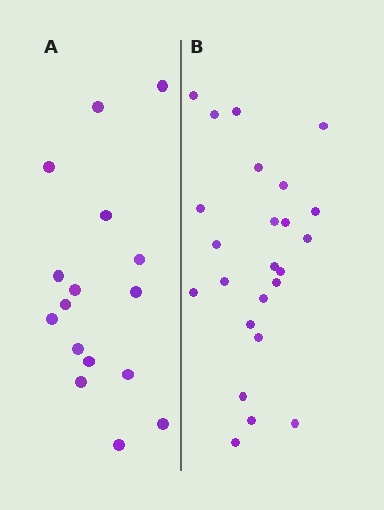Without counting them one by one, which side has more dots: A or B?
Region B (the right region) has more dots.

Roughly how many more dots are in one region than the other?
Region B has roughly 8 or so more dots than region A.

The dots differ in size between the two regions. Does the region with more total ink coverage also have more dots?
No. Region A has more total ink coverage because its dots are larger, but region B actually contains more individual dots. Total area can be misleading — the number of items is what matters here.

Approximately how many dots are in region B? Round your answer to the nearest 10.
About 20 dots. (The exact count is 24, which rounds to 20.)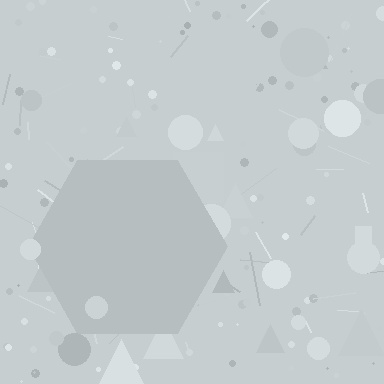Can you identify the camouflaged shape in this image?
The camouflaged shape is a hexagon.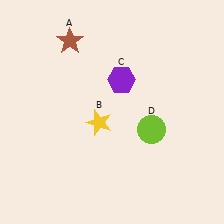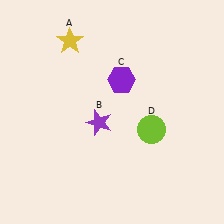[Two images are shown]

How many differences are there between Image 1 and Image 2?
There are 2 differences between the two images.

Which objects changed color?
A changed from brown to yellow. B changed from yellow to purple.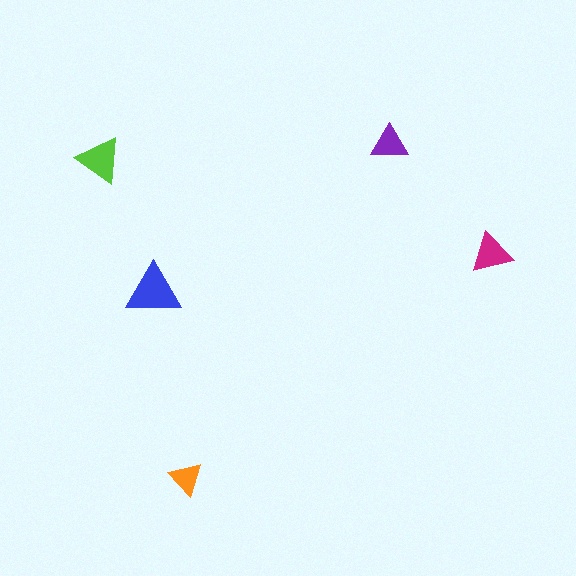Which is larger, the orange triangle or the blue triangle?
The blue one.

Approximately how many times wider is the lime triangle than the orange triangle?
About 1.5 times wider.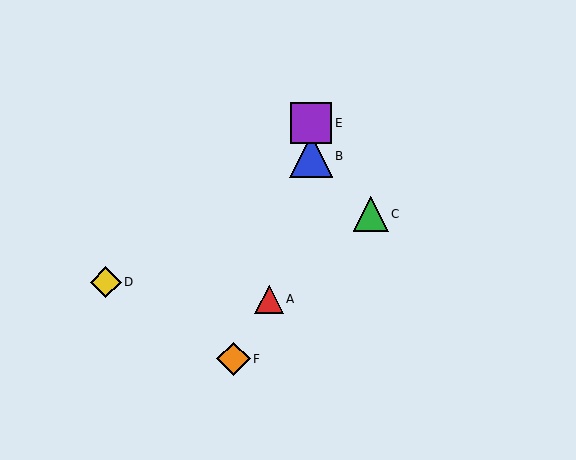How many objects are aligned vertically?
2 objects (B, E) are aligned vertically.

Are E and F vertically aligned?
No, E is at x≈311 and F is at x≈233.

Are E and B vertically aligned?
Yes, both are at x≈311.